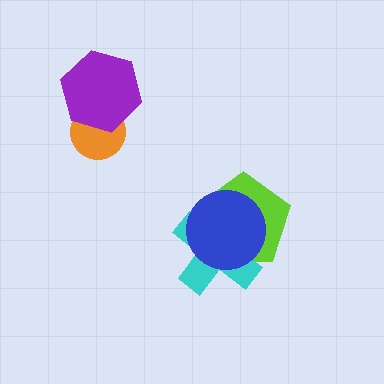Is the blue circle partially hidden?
No, no other shape covers it.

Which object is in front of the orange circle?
The purple hexagon is in front of the orange circle.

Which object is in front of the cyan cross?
The blue circle is in front of the cyan cross.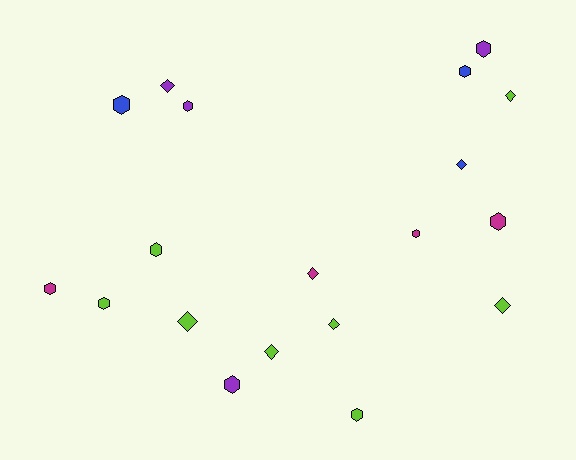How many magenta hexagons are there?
There are 3 magenta hexagons.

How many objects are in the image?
There are 19 objects.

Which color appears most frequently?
Lime, with 8 objects.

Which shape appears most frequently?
Hexagon, with 11 objects.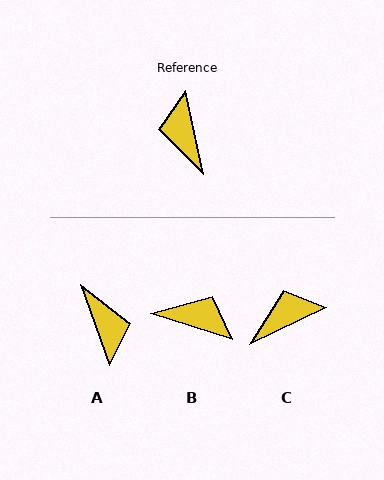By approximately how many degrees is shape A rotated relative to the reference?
Approximately 173 degrees clockwise.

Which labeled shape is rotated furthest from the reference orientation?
A, about 173 degrees away.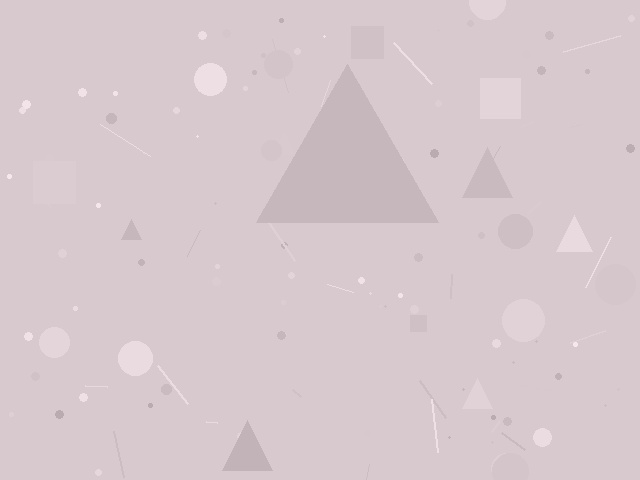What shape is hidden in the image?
A triangle is hidden in the image.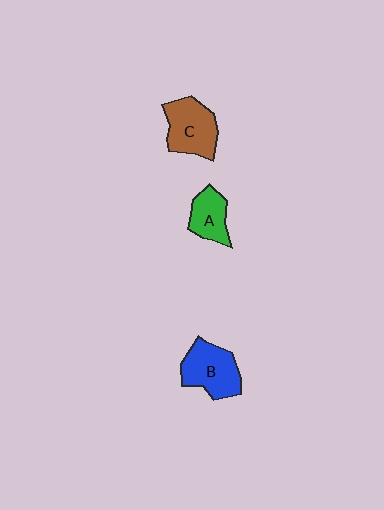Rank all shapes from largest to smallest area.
From largest to smallest: C (brown), B (blue), A (green).